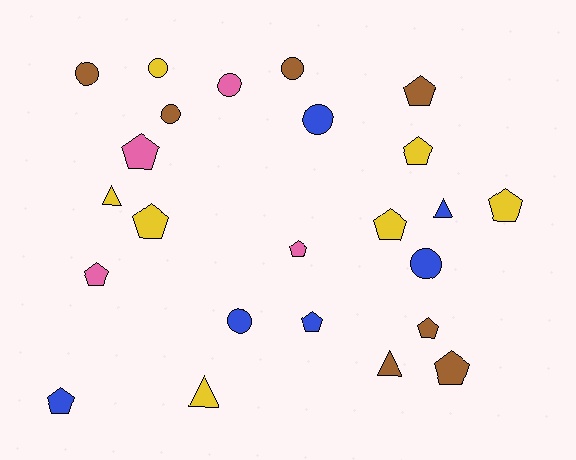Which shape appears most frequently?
Pentagon, with 12 objects.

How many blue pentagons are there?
There are 2 blue pentagons.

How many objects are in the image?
There are 24 objects.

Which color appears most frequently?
Yellow, with 7 objects.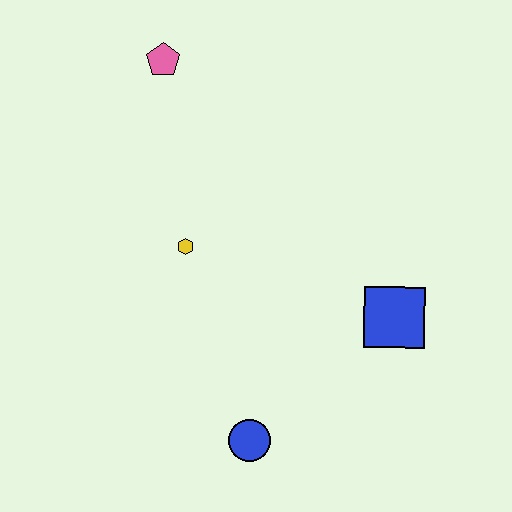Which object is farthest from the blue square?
The pink pentagon is farthest from the blue square.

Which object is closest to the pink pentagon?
The yellow hexagon is closest to the pink pentagon.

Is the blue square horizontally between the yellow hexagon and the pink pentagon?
No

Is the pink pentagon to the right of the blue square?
No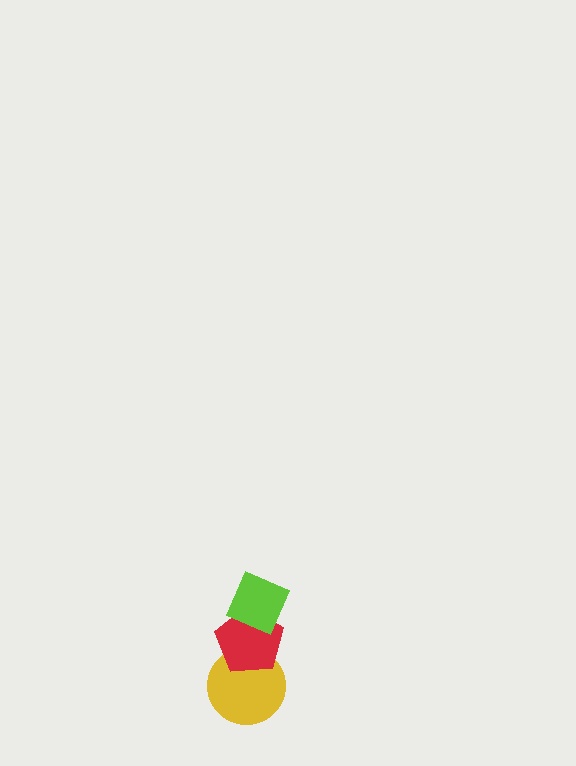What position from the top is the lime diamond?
The lime diamond is 1st from the top.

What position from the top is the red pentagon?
The red pentagon is 2nd from the top.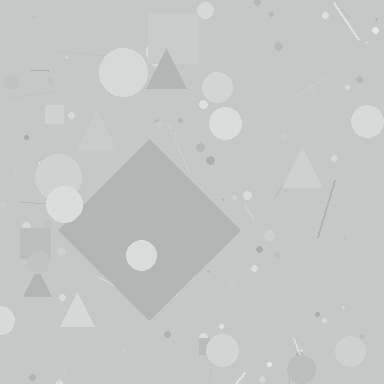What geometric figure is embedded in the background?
A diamond is embedded in the background.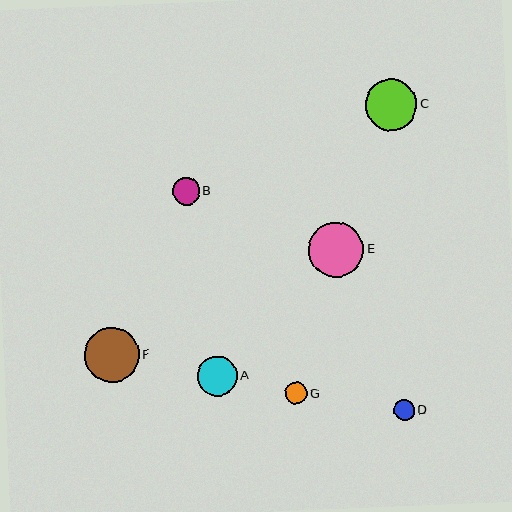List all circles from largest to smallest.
From largest to smallest: F, E, C, A, B, G, D.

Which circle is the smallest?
Circle D is the smallest with a size of approximately 21 pixels.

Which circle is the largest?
Circle F is the largest with a size of approximately 55 pixels.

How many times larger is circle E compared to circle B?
Circle E is approximately 2.0 times the size of circle B.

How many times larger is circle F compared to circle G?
Circle F is approximately 2.6 times the size of circle G.